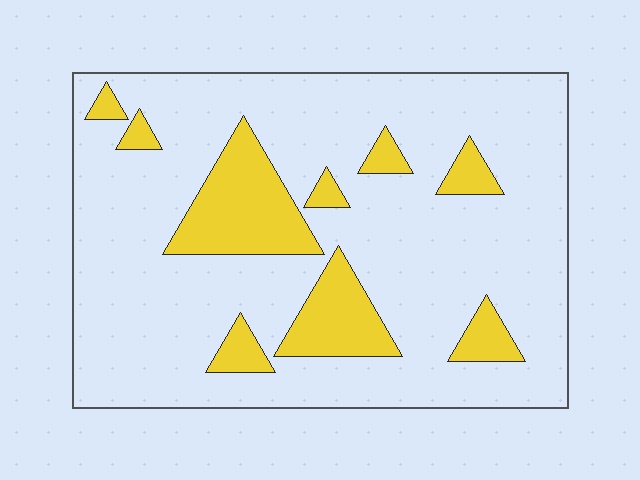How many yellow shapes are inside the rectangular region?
9.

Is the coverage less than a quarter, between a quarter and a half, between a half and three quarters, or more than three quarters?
Less than a quarter.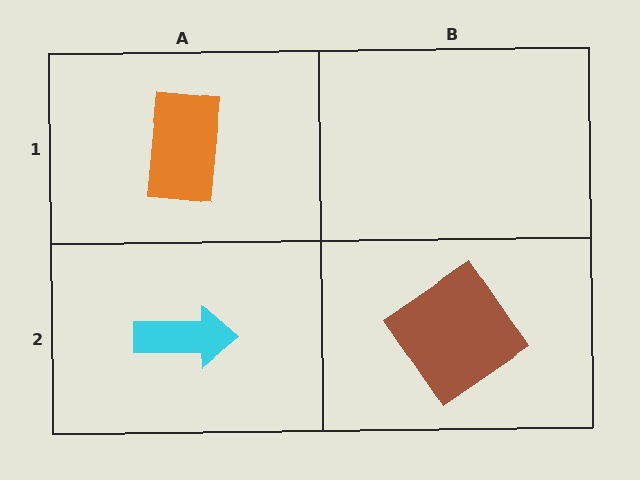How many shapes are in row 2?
2 shapes.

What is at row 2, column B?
A brown diamond.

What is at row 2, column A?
A cyan arrow.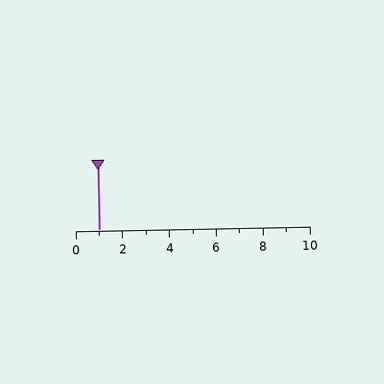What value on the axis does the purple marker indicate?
The marker indicates approximately 1.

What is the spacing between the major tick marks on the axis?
The major ticks are spaced 2 apart.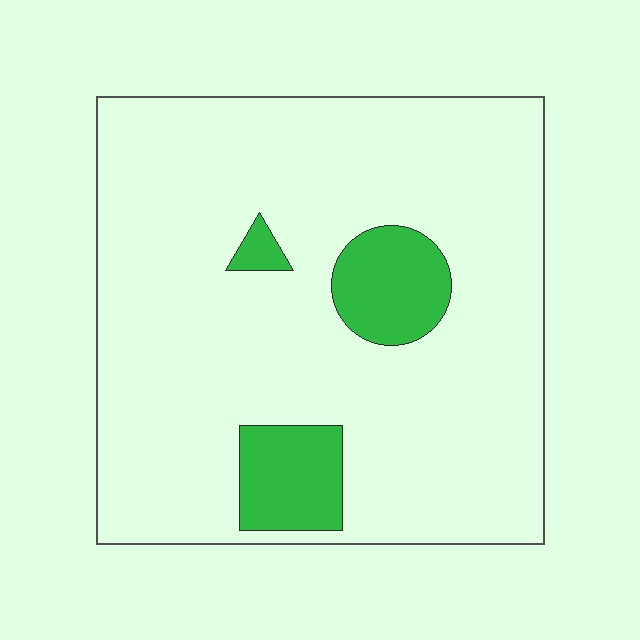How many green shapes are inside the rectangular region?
3.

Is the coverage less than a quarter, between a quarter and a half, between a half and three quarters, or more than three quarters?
Less than a quarter.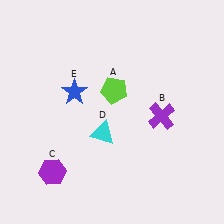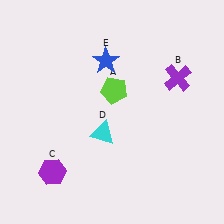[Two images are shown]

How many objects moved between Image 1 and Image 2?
2 objects moved between the two images.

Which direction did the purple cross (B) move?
The purple cross (B) moved up.